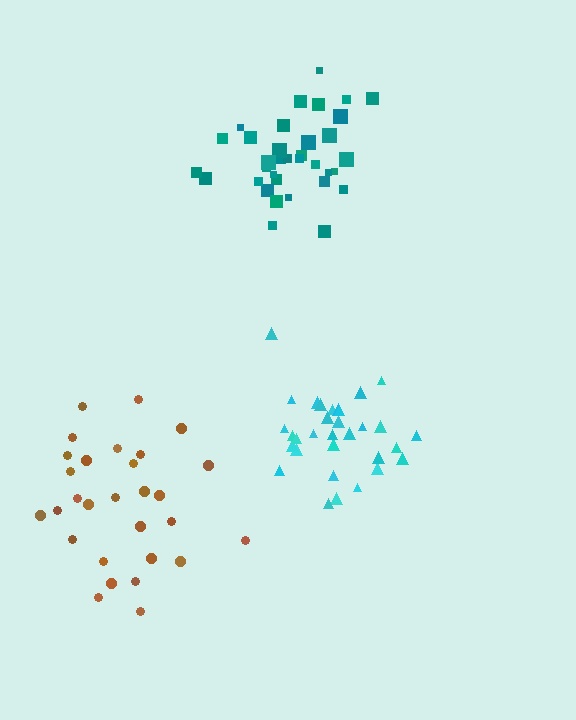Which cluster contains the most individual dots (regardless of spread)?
Teal (35).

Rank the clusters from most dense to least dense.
cyan, teal, brown.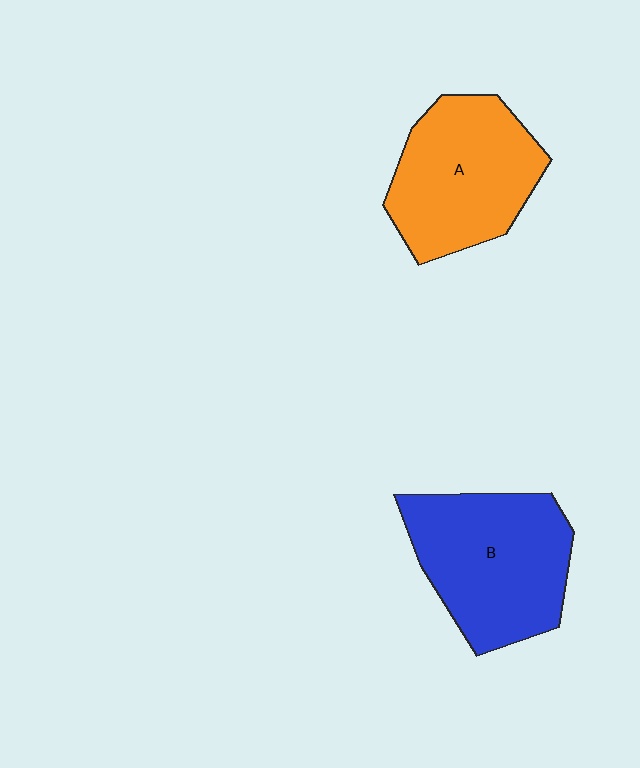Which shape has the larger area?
Shape B (blue).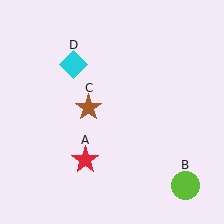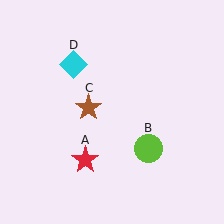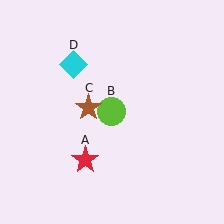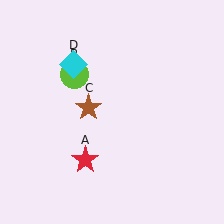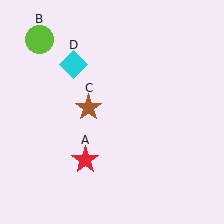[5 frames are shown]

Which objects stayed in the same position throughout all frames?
Red star (object A) and brown star (object C) and cyan diamond (object D) remained stationary.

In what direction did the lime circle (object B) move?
The lime circle (object B) moved up and to the left.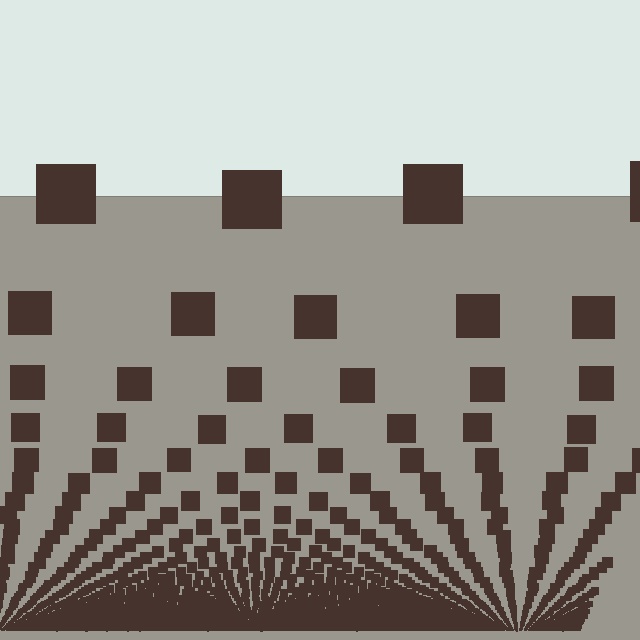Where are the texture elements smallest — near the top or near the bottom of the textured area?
Near the bottom.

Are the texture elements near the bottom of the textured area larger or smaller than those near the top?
Smaller. The gradient is inverted — elements near the bottom are smaller and denser.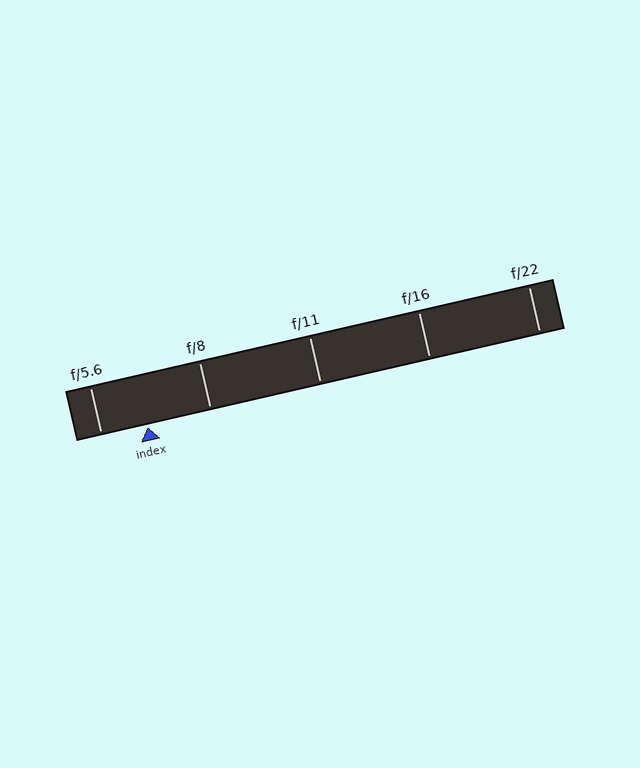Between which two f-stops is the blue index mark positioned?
The index mark is between f/5.6 and f/8.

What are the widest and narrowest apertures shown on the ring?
The widest aperture shown is f/5.6 and the narrowest is f/22.